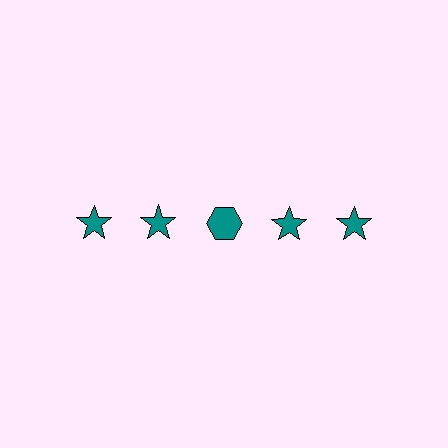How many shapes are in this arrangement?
There are 5 shapes arranged in a grid pattern.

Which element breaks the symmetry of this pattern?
The teal hexagon in the top row, center column breaks the symmetry. All other shapes are teal stars.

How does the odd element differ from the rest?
It has a different shape: hexagon instead of star.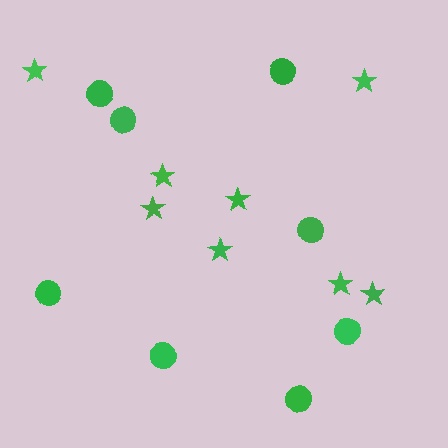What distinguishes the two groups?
There are 2 groups: one group of circles (8) and one group of stars (8).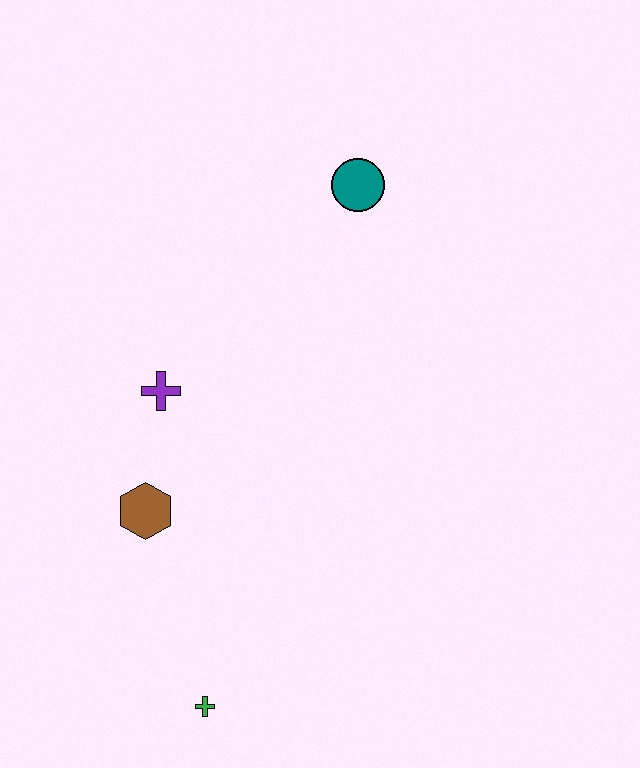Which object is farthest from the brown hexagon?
The teal circle is farthest from the brown hexagon.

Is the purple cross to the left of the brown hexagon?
No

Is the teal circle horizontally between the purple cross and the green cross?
No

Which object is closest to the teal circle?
The purple cross is closest to the teal circle.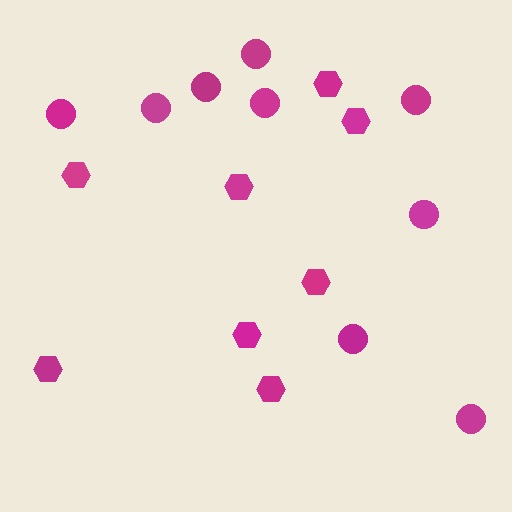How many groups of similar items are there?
There are 2 groups: one group of circles (9) and one group of hexagons (8).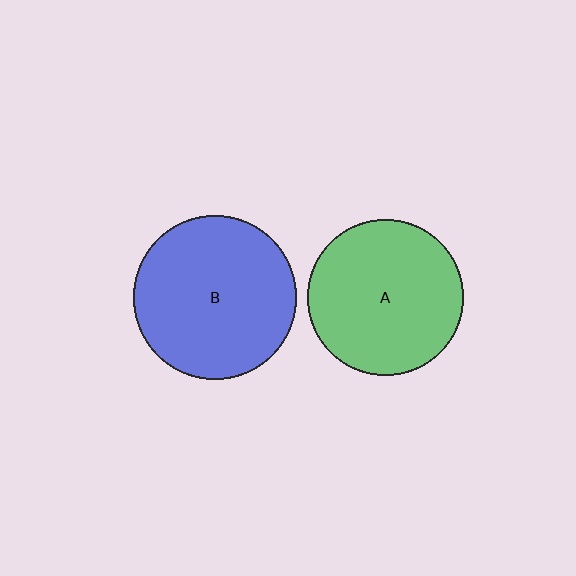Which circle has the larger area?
Circle B (blue).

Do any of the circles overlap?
No, none of the circles overlap.